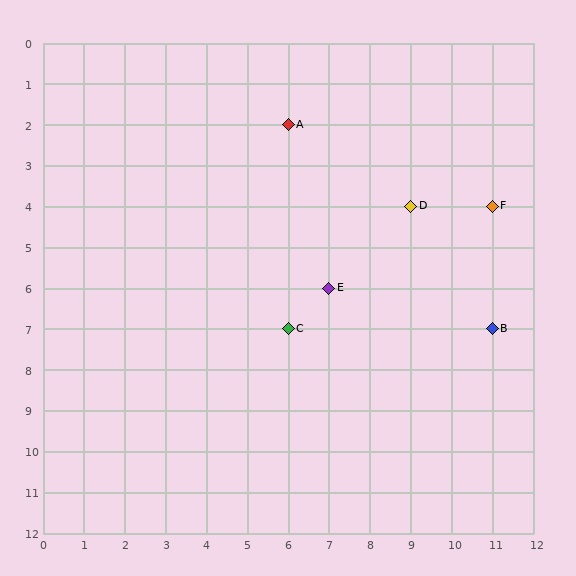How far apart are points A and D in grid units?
Points A and D are 3 columns and 2 rows apart (about 3.6 grid units diagonally).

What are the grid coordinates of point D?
Point D is at grid coordinates (9, 4).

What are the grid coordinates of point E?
Point E is at grid coordinates (7, 6).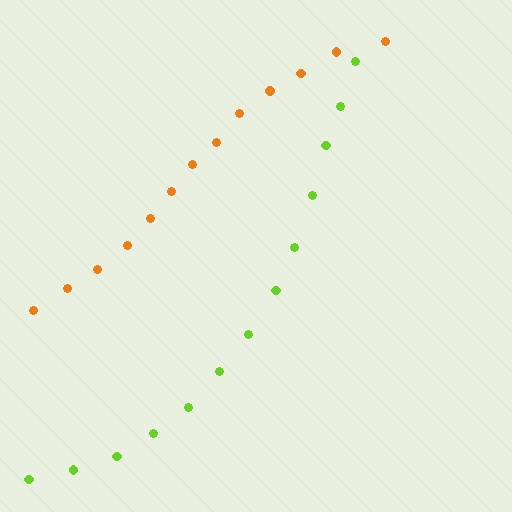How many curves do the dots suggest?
There are 2 distinct paths.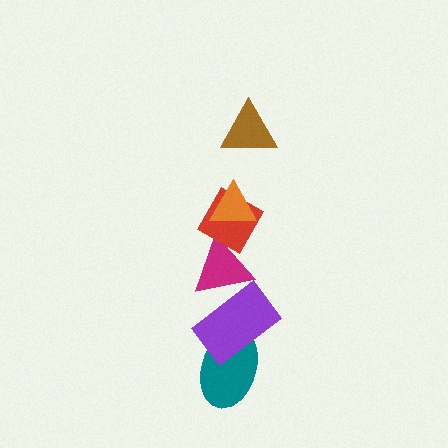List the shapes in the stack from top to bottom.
From top to bottom: the brown triangle, the orange triangle, the red diamond, the magenta triangle, the purple rectangle, the teal ellipse.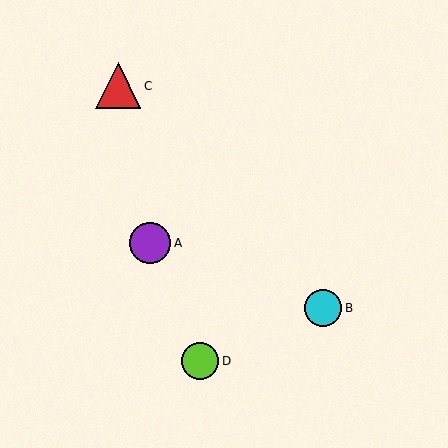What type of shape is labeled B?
Shape B is a cyan circle.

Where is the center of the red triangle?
The center of the red triangle is at (118, 86).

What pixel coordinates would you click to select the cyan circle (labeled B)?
Click at (323, 308) to select the cyan circle B.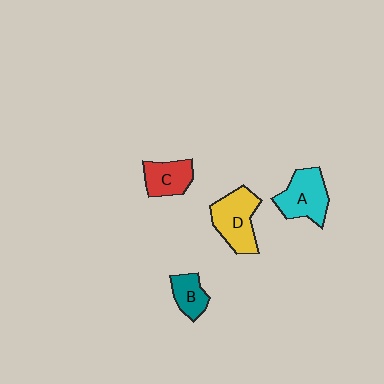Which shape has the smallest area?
Shape B (teal).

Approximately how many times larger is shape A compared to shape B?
Approximately 1.7 times.